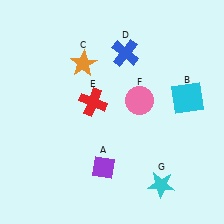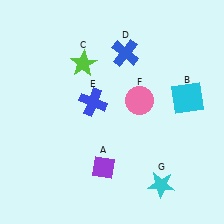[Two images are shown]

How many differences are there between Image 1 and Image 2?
There are 2 differences between the two images.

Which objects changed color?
C changed from orange to lime. E changed from red to blue.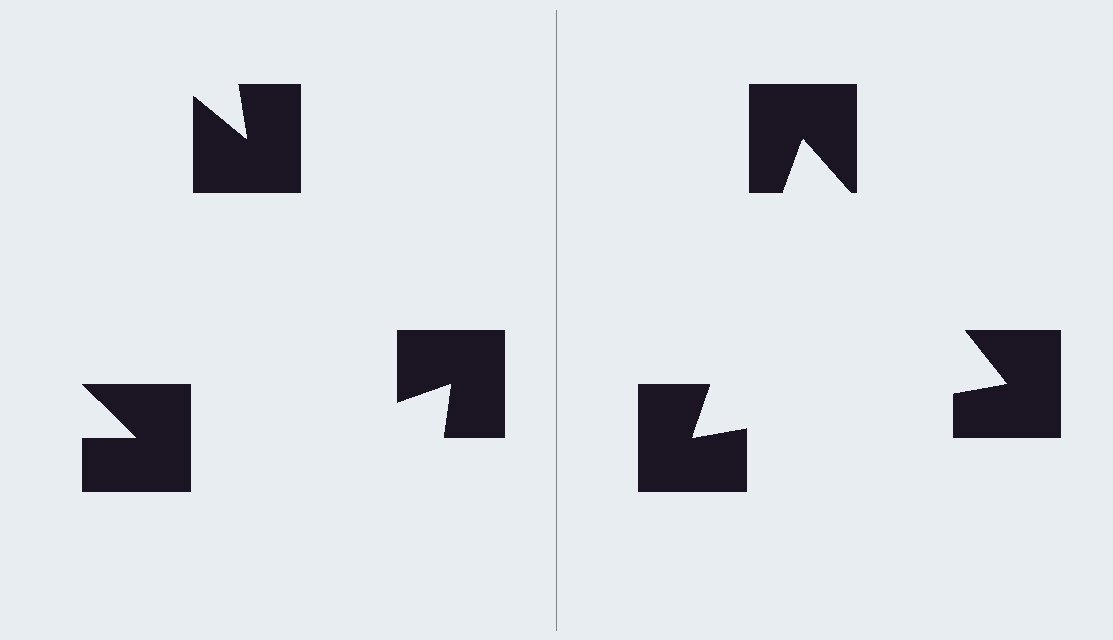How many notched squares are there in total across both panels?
6 — 3 on each side.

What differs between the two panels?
The notched squares are positioned identically on both sides; only the wedge orientations differ. On the right they align to a triangle; on the left they are misaligned.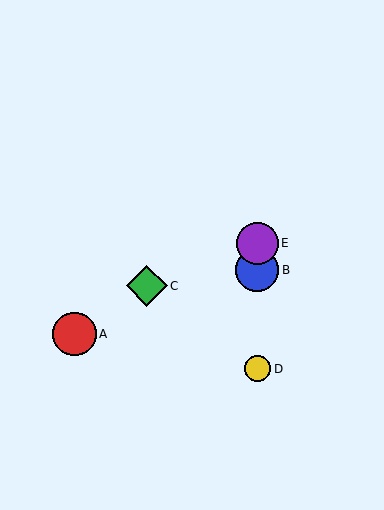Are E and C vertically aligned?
No, E is at x≈257 and C is at x≈147.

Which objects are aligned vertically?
Objects B, D, E are aligned vertically.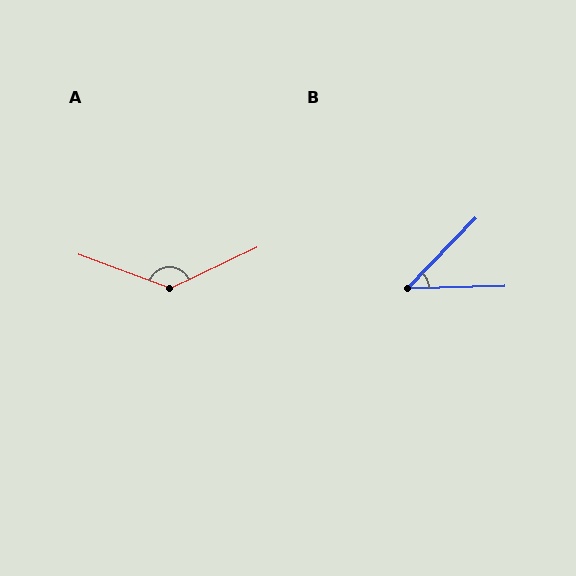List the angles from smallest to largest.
B (44°), A (135°).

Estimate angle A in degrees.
Approximately 135 degrees.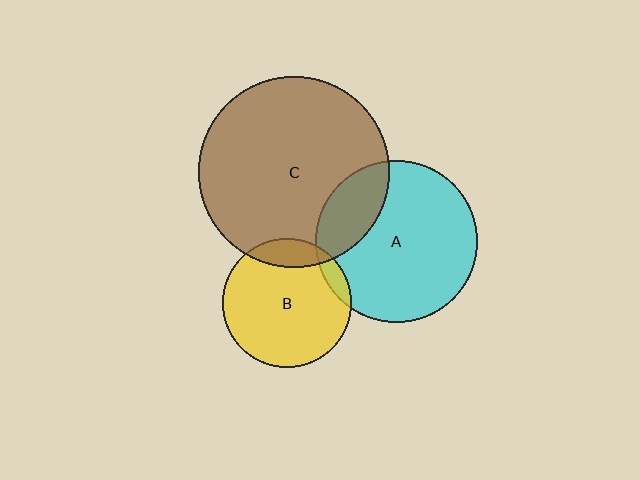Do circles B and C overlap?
Yes.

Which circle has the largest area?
Circle C (brown).